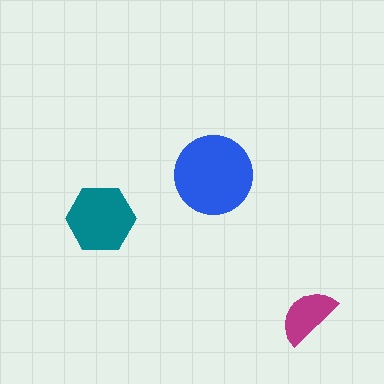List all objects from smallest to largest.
The magenta semicircle, the teal hexagon, the blue circle.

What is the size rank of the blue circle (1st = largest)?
1st.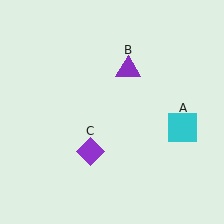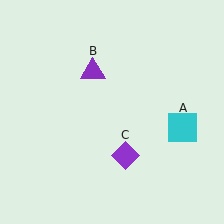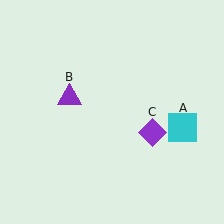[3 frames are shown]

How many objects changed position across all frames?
2 objects changed position: purple triangle (object B), purple diamond (object C).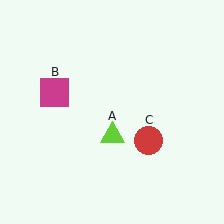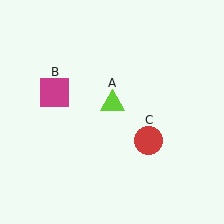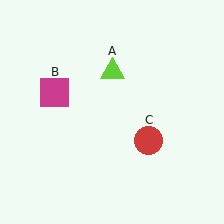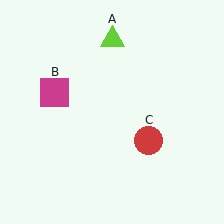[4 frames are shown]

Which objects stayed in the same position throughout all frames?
Magenta square (object B) and red circle (object C) remained stationary.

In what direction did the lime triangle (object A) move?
The lime triangle (object A) moved up.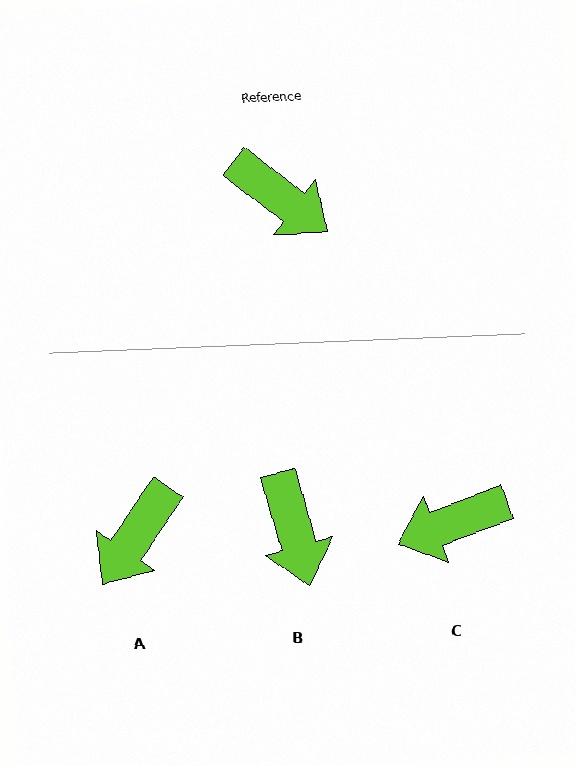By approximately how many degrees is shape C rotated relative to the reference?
Approximately 122 degrees clockwise.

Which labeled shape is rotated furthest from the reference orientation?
C, about 122 degrees away.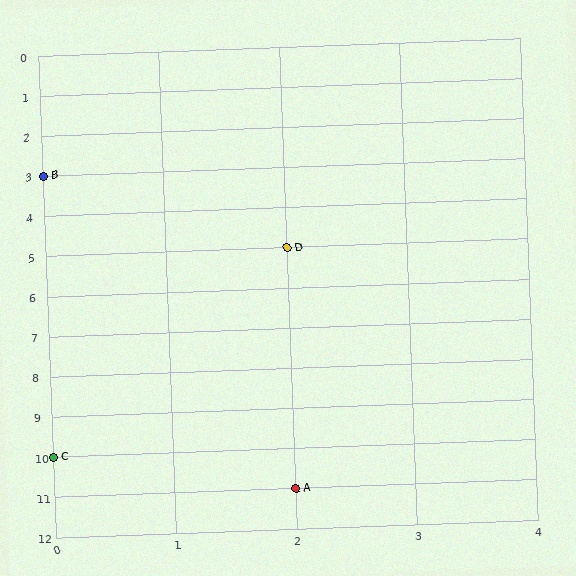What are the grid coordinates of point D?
Point D is at grid coordinates (2, 5).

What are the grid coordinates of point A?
Point A is at grid coordinates (2, 11).